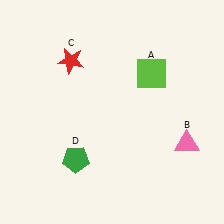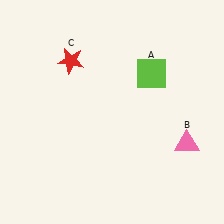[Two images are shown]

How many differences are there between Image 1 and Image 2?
There is 1 difference between the two images.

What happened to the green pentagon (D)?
The green pentagon (D) was removed in Image 2. It was in the bottom-left area of Image 1.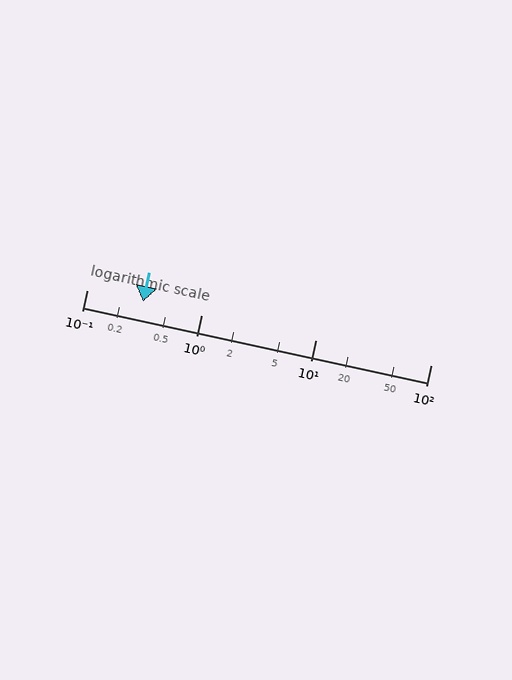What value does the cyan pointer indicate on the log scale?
The pointer indicates approximately 0.31.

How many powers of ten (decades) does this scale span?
The scale spans 3 decades, from 0.1 to 100.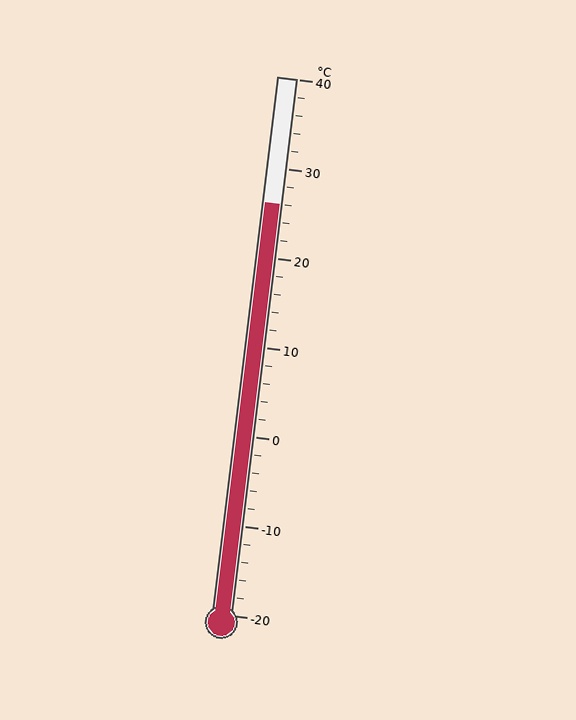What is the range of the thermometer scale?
The thermometer scale ranges from -20°C to 40°C.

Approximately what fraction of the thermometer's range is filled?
The thermometer is filled to approximately 75% of its range.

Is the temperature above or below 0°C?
The temperature is above 0°C.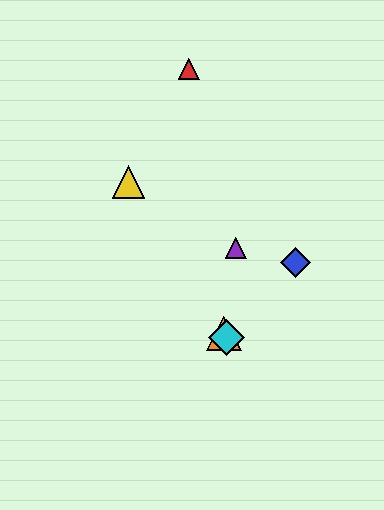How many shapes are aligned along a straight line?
4 shapes (the green triangle, the yellow triangle, the orange triangle, the cyan diamond) are aligned along a straight line.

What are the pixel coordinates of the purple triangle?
The purple triangle is at (236, 248).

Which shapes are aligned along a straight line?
The green triangle, the yellow triangle, the orange triangle, the cyan diamond are aligned along a straight line.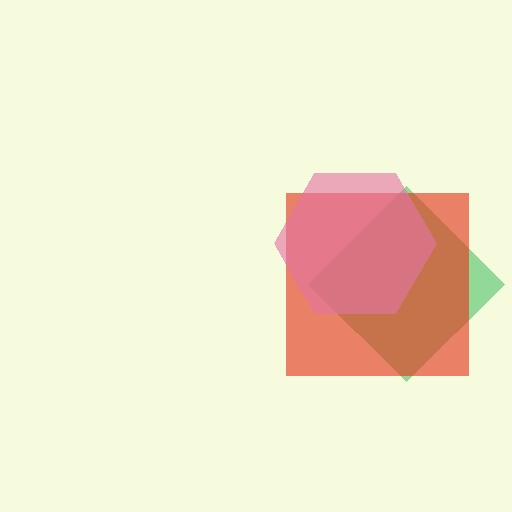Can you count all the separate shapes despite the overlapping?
Yes, there are 3 separate shapes.